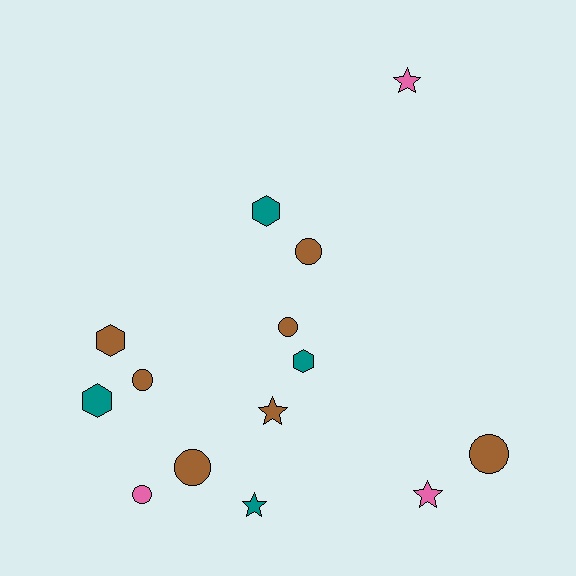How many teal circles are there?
There are no teal circles.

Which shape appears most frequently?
Circle, with 6 objects.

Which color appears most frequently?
Brown, with 7 objects.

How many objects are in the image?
There are 14 objects.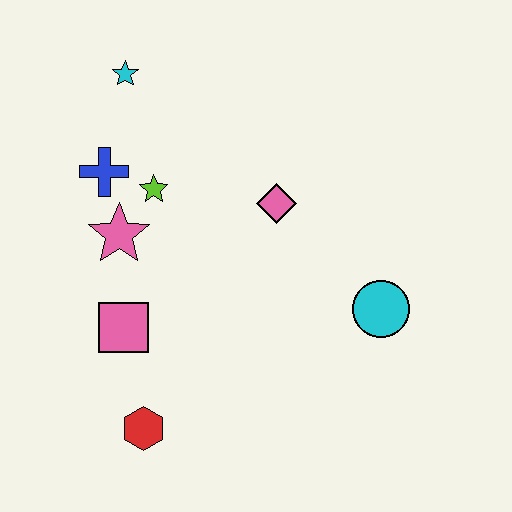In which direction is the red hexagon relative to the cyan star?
The red hexagon is below the cyan star.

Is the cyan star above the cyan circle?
Yes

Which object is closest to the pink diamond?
The lime star is closest to the pink diamond.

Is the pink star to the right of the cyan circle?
No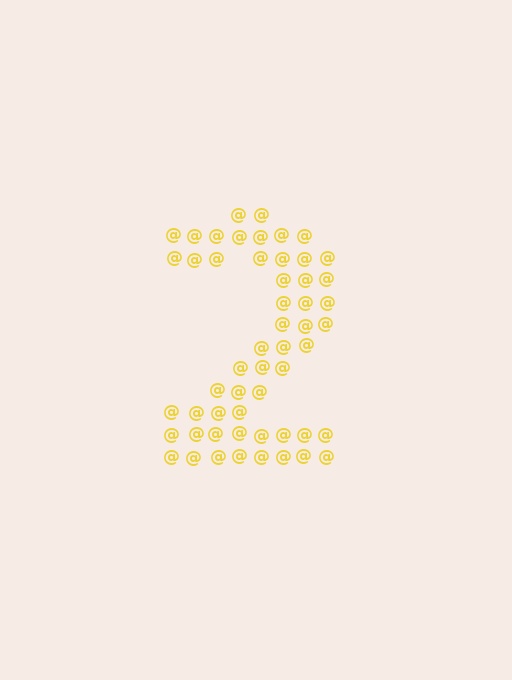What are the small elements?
The small elements are at signs.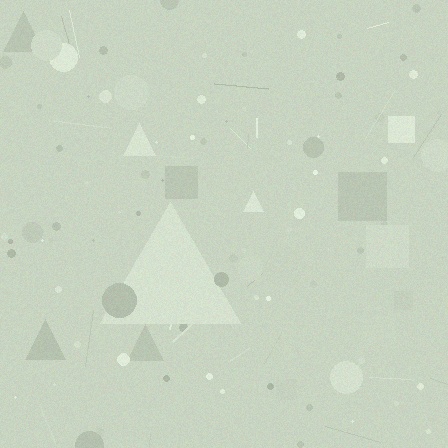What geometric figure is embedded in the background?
A triangle is embedded in the background.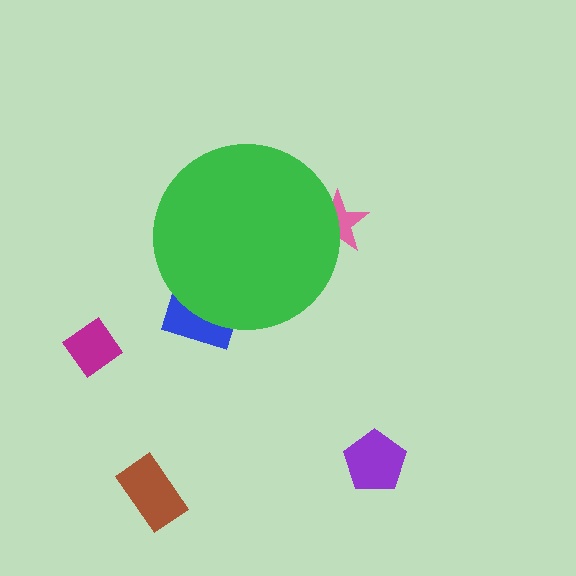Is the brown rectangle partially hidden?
No, the brown rectangle is fully visible.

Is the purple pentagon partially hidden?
No, the purple pentagon is fully visible.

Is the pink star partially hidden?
Yes, the pink star is partially hidden behind the green circle.